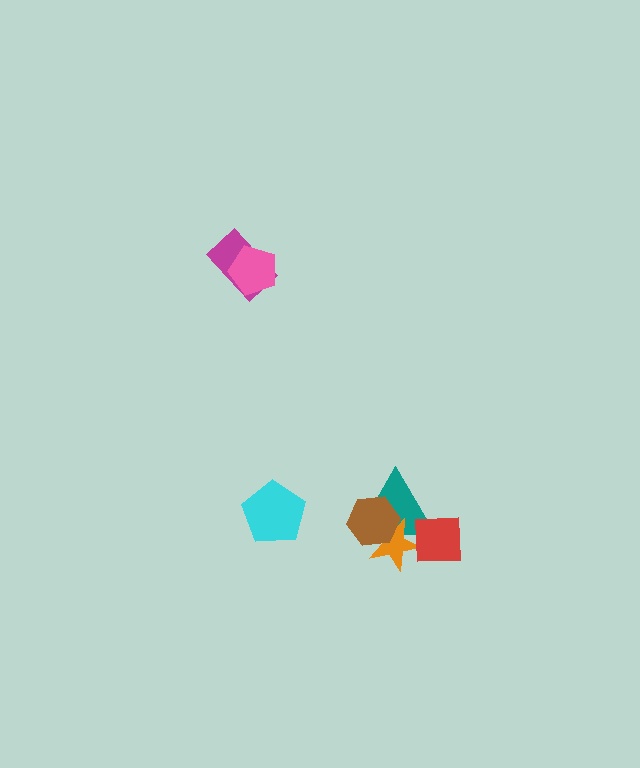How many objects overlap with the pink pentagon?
1 object overlaps with the pink pentagon.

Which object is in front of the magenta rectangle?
The pink pentagon is in front of the magenta rectangle.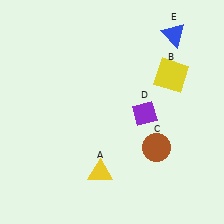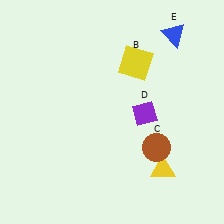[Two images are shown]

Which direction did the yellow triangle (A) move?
The yellow triangle (A) moved right.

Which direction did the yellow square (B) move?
The yellow square (B) moved left.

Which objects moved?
The objects that moved are: the yellow triangle (A), the yellow square (B).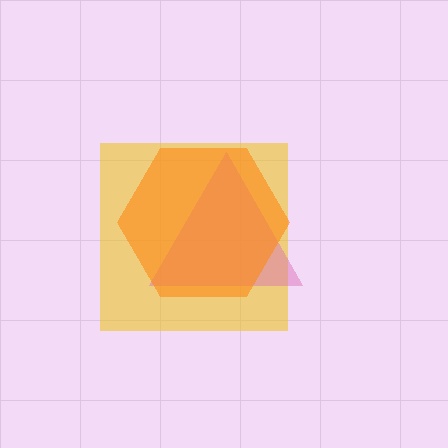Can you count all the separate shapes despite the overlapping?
Yes, there are 3 separate shapes.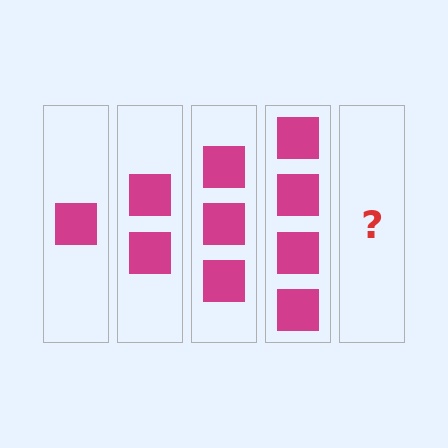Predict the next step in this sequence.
The next step is 5 squares.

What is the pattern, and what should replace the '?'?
The pattern is that each step adds one more square. The '?' should be 5 squares.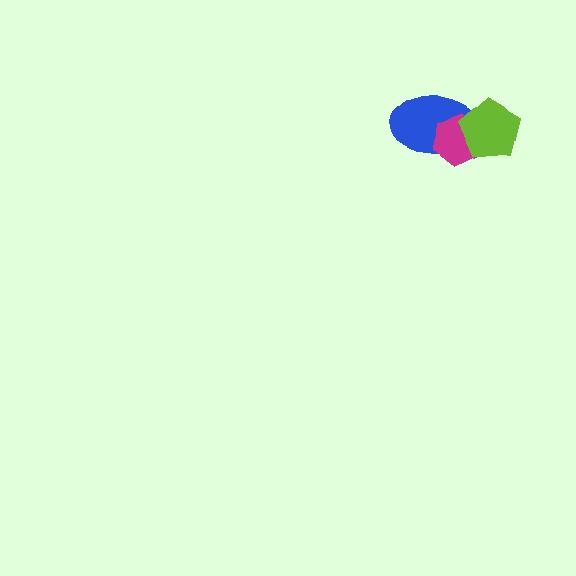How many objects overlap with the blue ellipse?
2 objects overlap with the blue ellipse.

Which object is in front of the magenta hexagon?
The lime pentagon is in front of the magenta hexagon.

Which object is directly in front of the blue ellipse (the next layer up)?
The magenta hexagon is directly in front of the blue ellipse.